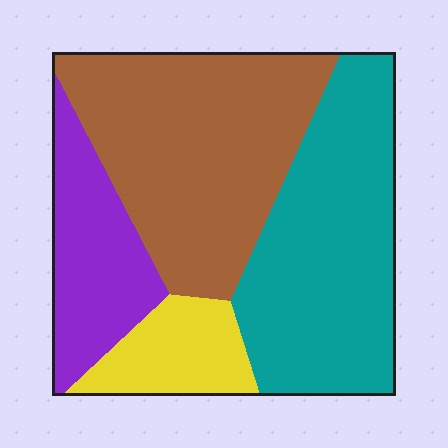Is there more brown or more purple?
Brown.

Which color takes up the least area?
Yellow, at roughly 10%.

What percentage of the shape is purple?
Purple takes up between a sixth and a third of the shape.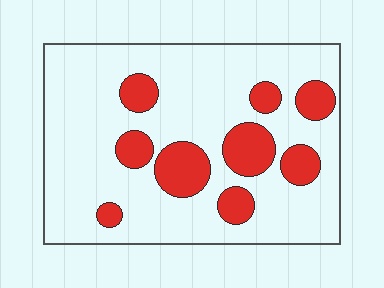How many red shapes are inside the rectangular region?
9.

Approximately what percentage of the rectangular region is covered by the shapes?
Approximately 20%.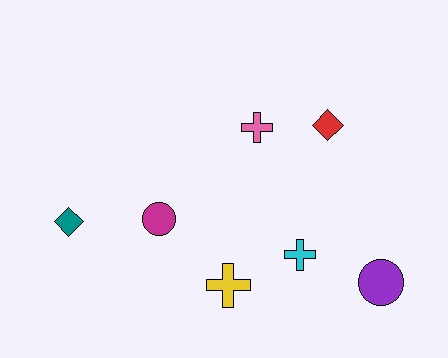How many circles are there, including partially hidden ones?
There are 2 circles.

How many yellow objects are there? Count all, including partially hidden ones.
There is 1 yellow object.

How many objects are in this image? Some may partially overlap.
There are 7 objects.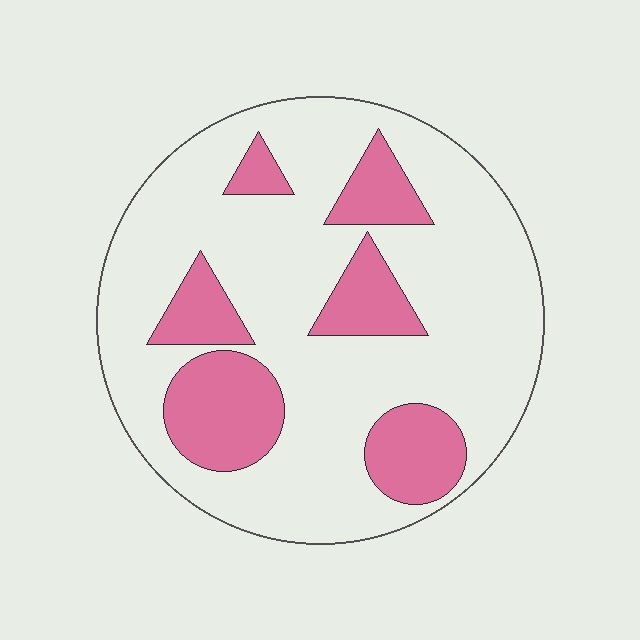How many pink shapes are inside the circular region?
6.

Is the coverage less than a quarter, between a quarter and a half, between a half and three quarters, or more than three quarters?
Less than a quarter.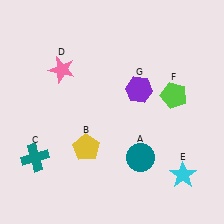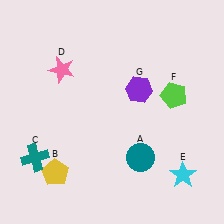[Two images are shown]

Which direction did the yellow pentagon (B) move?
The yellow pentagon (B) moved left.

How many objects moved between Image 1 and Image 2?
1 object moved between the two images.